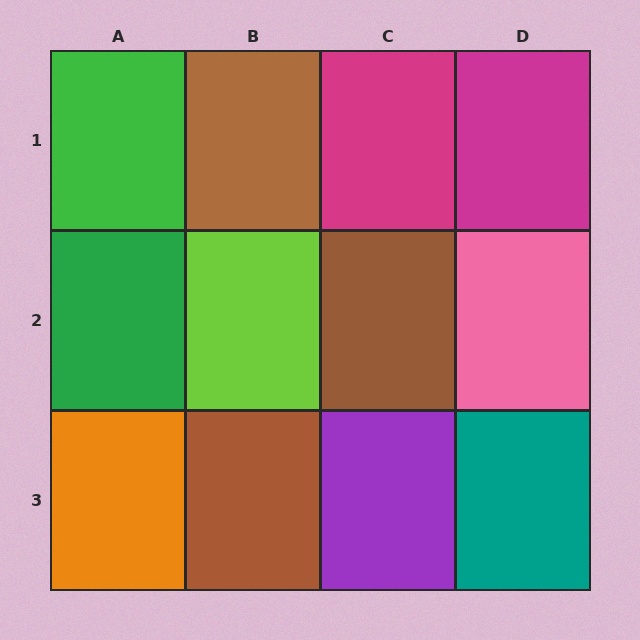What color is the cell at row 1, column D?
Magenta.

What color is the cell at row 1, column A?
Green.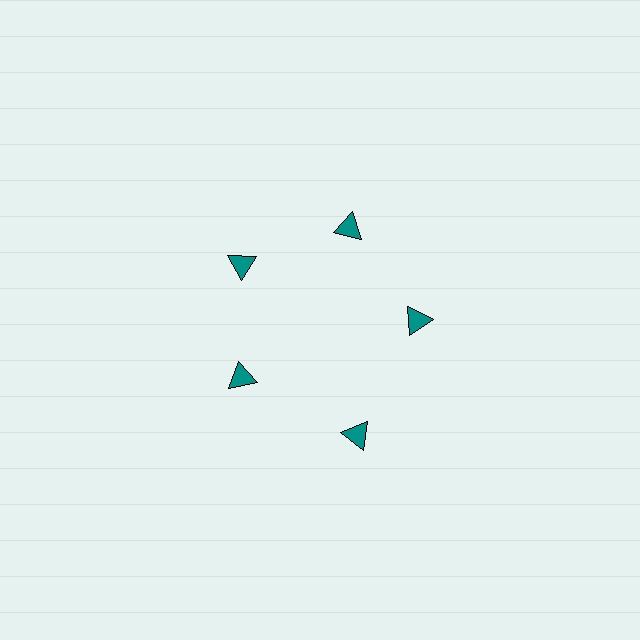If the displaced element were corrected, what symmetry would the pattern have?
It would have 5-fold rotational symmetry — the pattern would map onto itself every 72 degrees.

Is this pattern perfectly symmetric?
No. The 5 teal triangles are arranged in a ring, but one element near the 5 o'clock position is pushed outward from the center, breaking the 5-fold rotational symmetry.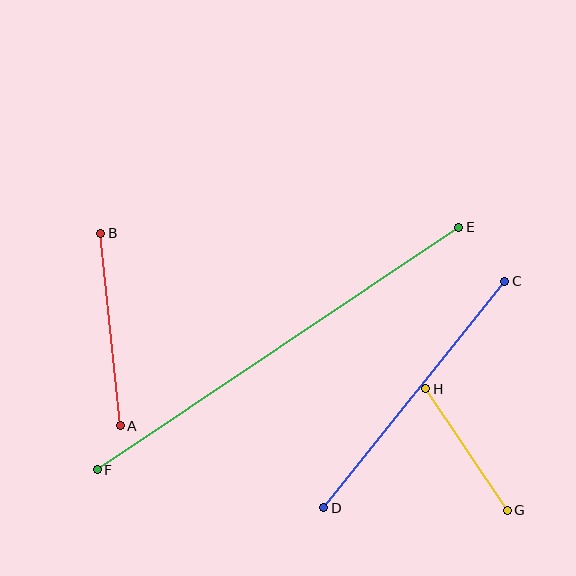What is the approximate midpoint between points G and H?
The midpoint is at approximately (467, 449) pixels.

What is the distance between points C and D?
The distance is approximately 290 pixels.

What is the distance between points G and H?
The distance is approximately 146 pixels.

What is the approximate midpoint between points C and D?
The midpoint is at approximately (414, 394) pixels.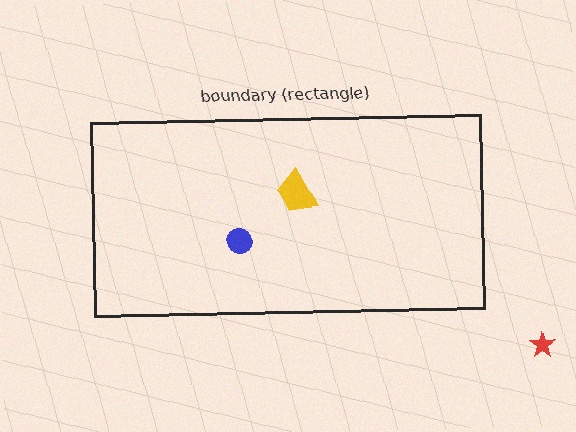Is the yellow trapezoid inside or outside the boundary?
Inside.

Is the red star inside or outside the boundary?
Outside.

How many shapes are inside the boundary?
2 inside, 1 outside.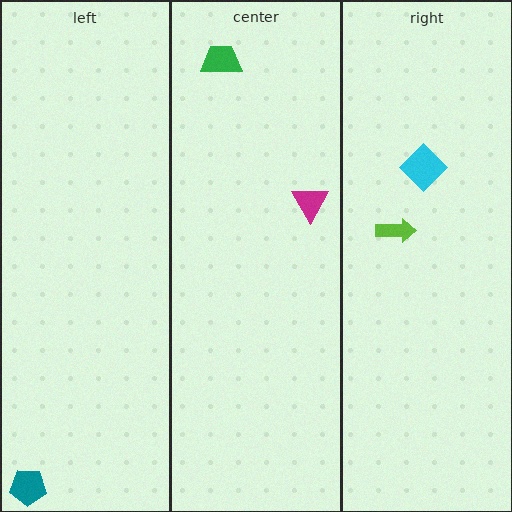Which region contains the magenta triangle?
The center region.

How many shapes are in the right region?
2.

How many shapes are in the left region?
1.